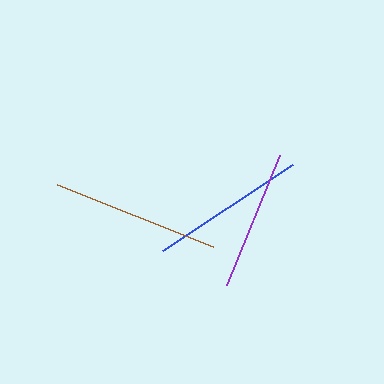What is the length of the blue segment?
The blue segment is approximately 157 pixels long.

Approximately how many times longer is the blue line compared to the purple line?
The blue line is approximately 1.1 times the length of the purple line.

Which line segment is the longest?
The brown line is the longest at approximately 167 pixels.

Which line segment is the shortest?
The purple line is the shortest at approximately 140 pixels.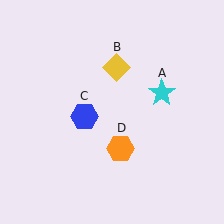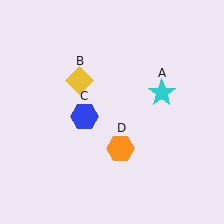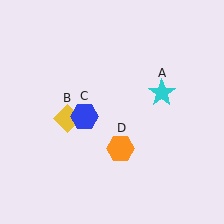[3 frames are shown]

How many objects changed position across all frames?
1 object changed position: yellow diamond (object B).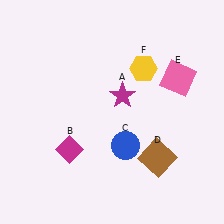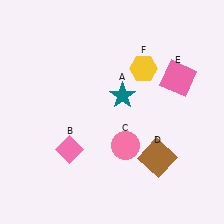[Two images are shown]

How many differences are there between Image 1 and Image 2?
There are 3 differences between the two images.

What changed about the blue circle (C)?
In Image 1, C is blue. In Image 2, it changed to pink.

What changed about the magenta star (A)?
In Image 1, A is magenta. In Image 2, it changed to teal.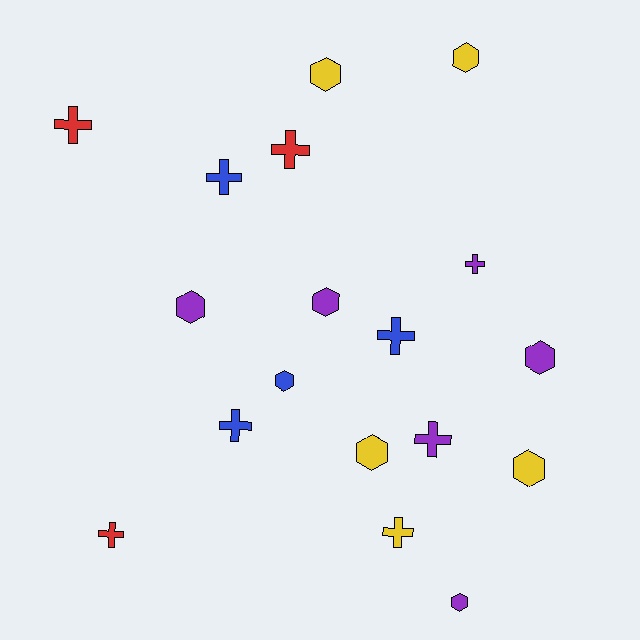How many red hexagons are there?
There are no red hexagons.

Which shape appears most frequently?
Cross, with 9 objects.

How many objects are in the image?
There are 18 objects.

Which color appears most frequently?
Purple, with 6 objects.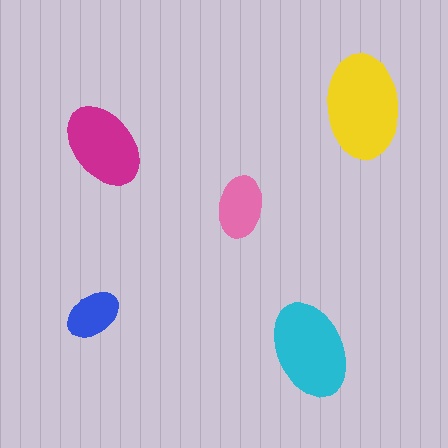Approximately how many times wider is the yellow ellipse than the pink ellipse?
About 1.5 times wider.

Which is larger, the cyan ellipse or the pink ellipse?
The cyan one.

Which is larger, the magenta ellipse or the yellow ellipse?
The yellow one.